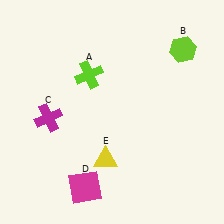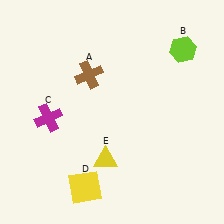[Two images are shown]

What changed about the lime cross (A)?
In Image 1, A is lime. In Image 2, it changed to brown.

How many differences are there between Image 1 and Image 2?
There are 2 differences between the two images.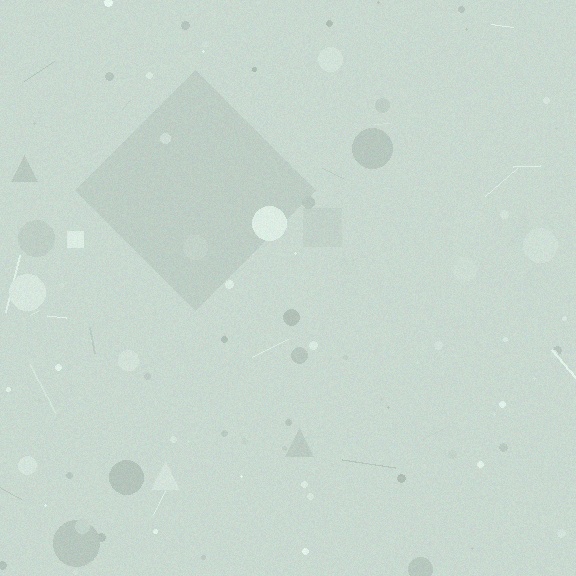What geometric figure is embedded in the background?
A diamond is embedded in the background.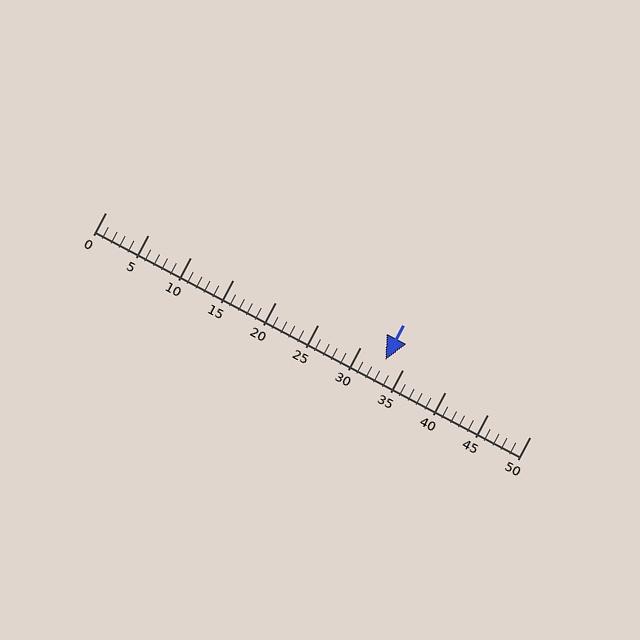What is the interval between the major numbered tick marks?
The major tick marks are spaced 5 units apart.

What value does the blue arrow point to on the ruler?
The blue arrow points to approximately 33.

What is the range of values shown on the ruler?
The ruler shows values from 0 to 50.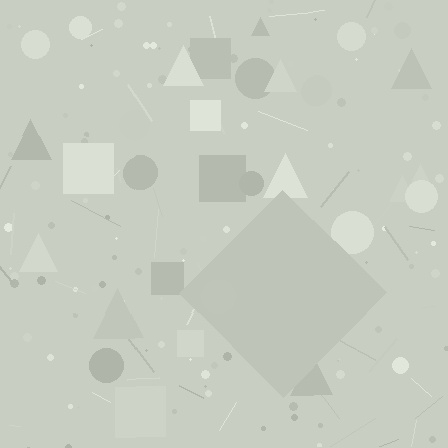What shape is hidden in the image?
A diamond is hidden in the image.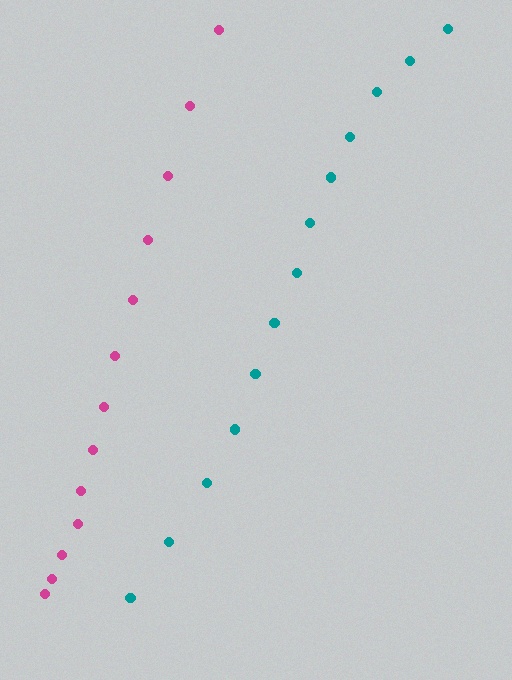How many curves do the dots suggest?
There are 2 distinct paths.